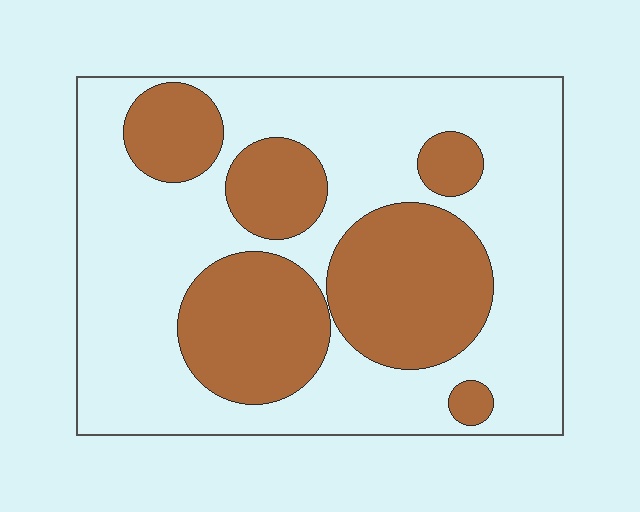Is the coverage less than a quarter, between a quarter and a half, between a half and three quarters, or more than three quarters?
Between a quarter and a half.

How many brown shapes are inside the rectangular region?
6.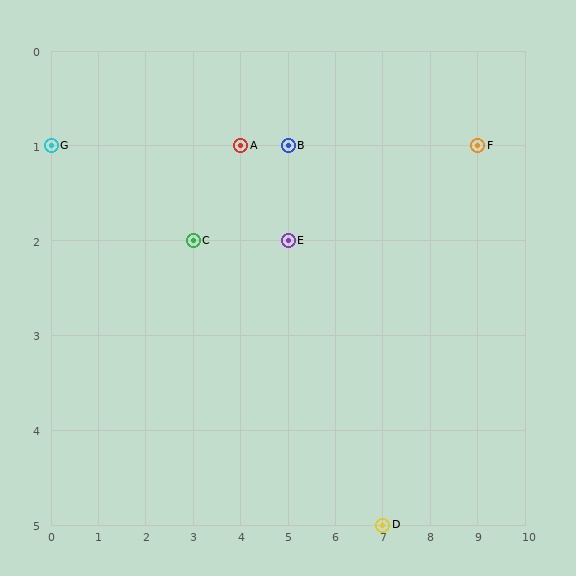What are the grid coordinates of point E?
Point E is at grid coordinates (5, 2).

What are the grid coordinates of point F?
Point F is at grid coordinates (9, 1).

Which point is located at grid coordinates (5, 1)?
Point B is at (5, 1).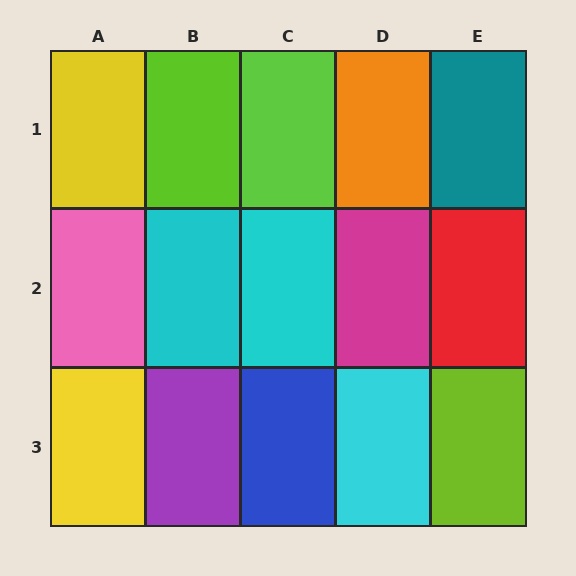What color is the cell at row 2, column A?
Pink.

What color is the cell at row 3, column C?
Blue.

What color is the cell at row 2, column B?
Cyan.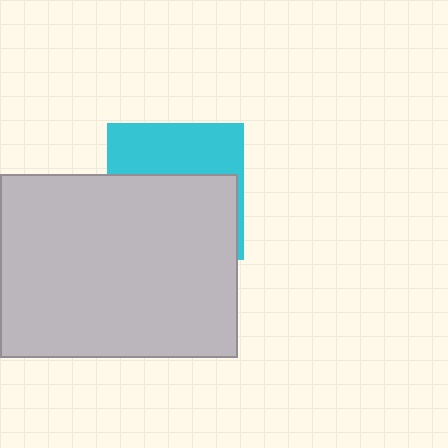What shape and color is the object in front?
The object in front is a light gray rectangle.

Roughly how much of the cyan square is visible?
A small part of it is visible (roughly 40%).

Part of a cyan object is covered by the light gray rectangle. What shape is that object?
It is a square.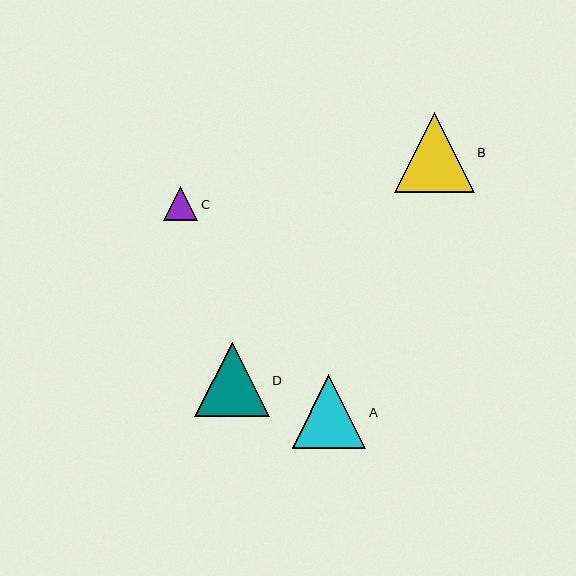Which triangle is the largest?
Triangle B is the largest with a size of approximately 80 pixels.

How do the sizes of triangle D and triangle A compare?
Triangle D and triangle A are approximately the same size.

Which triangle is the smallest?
Triangle C is the smallest with a size of approximately 34 pixels.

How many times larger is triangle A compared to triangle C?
Triangle A is approximately 2.1 times the size of triangle C.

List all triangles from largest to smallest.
From largest to smallest: B, D, A, C.